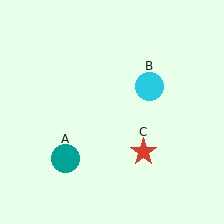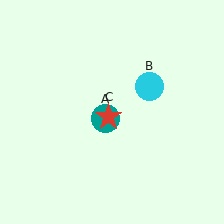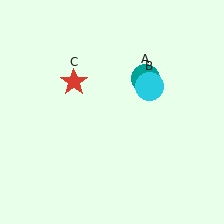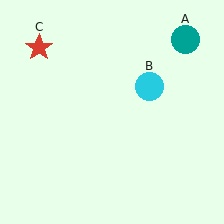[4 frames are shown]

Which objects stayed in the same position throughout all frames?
Cyan circle (object B) remained stationary.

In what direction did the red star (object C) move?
The red star (object C) moved up and to the left.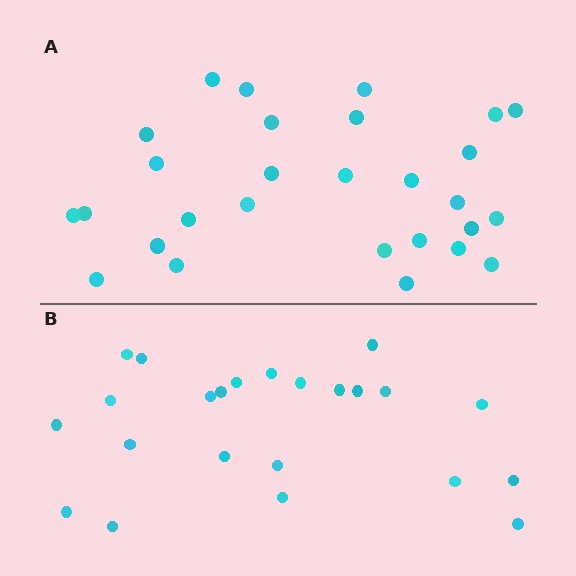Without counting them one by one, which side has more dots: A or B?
Region A (the top region) has more dots.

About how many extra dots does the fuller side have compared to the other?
Region A has about 5 more dots than region B.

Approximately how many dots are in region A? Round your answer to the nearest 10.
About 30 dots. (The exact count is 28, which rounds to 30.)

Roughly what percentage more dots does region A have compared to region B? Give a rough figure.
About 20% more.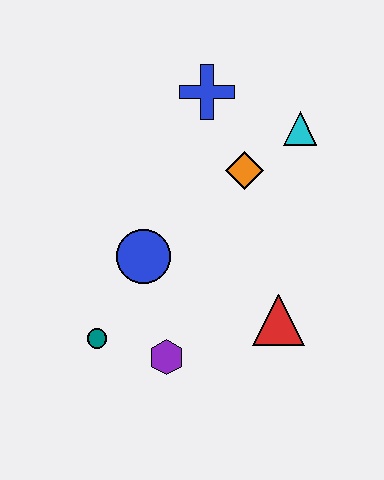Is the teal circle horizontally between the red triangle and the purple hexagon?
No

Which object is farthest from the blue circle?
The cyan triangle is farthest from the blue circle.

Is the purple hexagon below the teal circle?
Yes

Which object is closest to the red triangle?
The purple hexagon is closest to the red triangle.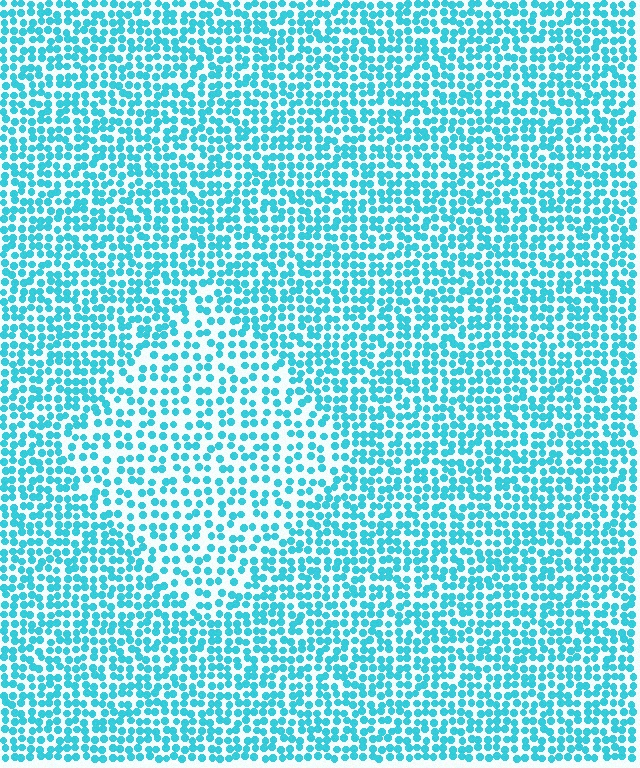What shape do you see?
I see a diamond.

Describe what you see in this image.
The image contains small cyan elements arranged at two different densities. A diamond-shaped region is visible where the elements are less densely packed than the surrounding area.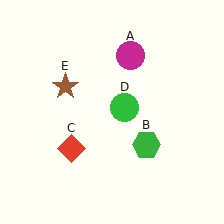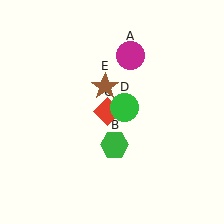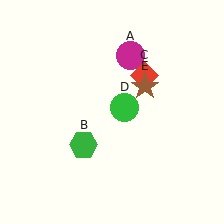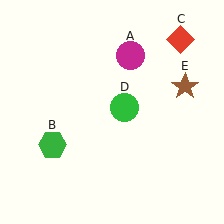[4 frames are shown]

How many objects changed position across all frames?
3 objects changed position: green hexagon (object B), red diamond (object C), brown star (object E).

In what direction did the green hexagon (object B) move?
The green hexagon (object B) moved left.